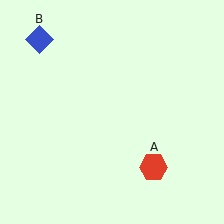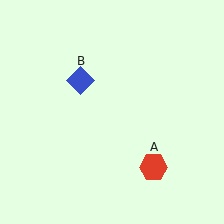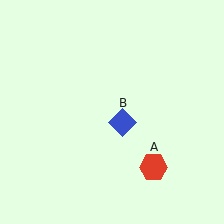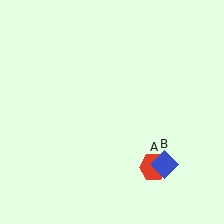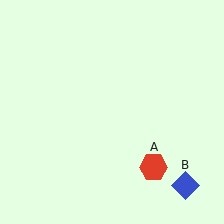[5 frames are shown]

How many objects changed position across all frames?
1 object changed position: blue diamond (object B).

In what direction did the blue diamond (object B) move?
The blue diamond (object B) moved down and to the right.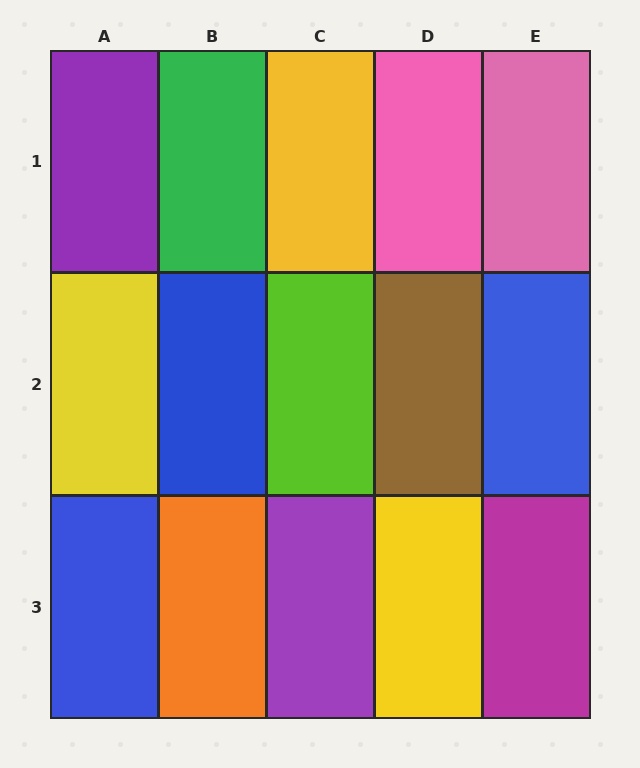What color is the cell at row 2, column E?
Blue.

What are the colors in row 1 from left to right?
Purple, green, yellow, pink, pink.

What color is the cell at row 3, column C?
Purple.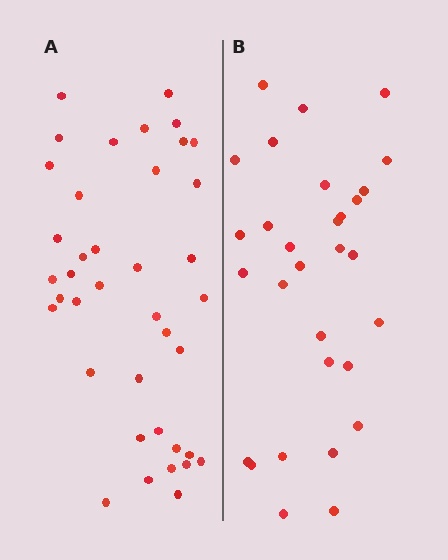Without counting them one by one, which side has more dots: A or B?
Region A (the left region) has more dots.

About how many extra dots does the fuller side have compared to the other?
Region A has roughly 8 or so more dots than region B.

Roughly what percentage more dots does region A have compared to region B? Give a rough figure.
About 30% more.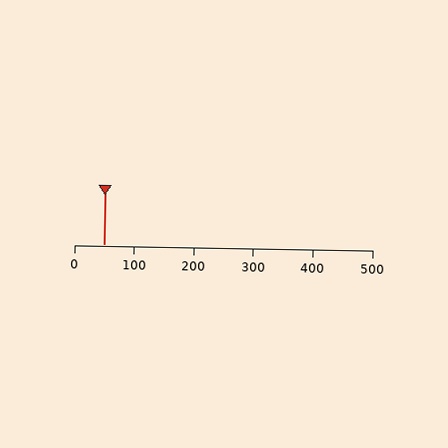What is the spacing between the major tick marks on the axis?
The major ticks are spaced 100 apart.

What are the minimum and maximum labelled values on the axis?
The axis runs from 0 to 500.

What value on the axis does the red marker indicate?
The marker indicates approximately 50.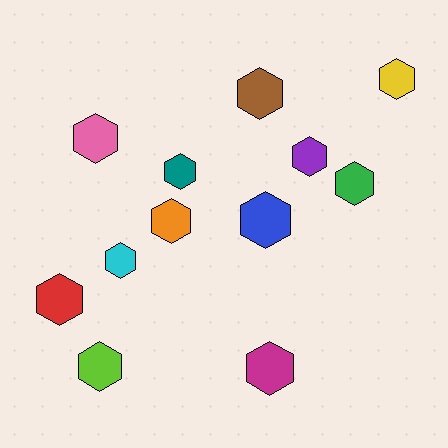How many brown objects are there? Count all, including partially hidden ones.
There is 1 brown object.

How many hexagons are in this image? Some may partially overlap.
There are 12 hexagons.